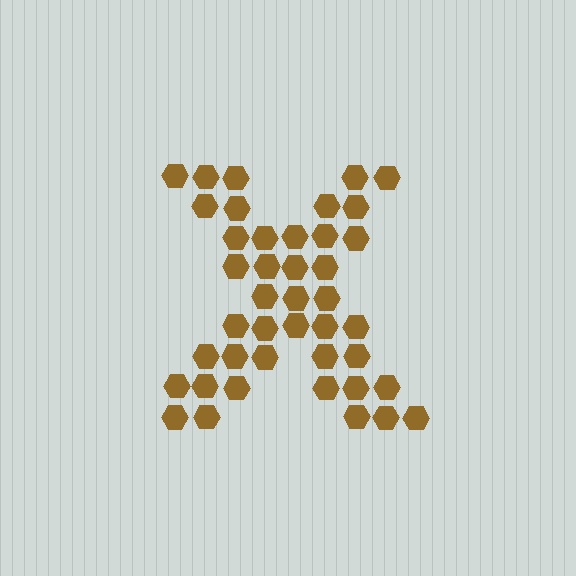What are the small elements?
The small elements are hexagons.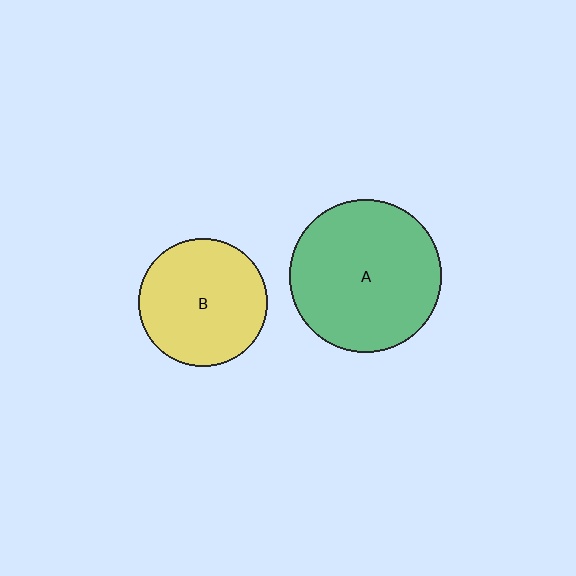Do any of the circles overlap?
No, none of the circles overlap.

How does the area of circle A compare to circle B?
Approximately 1.4 times.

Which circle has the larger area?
Circle A (green).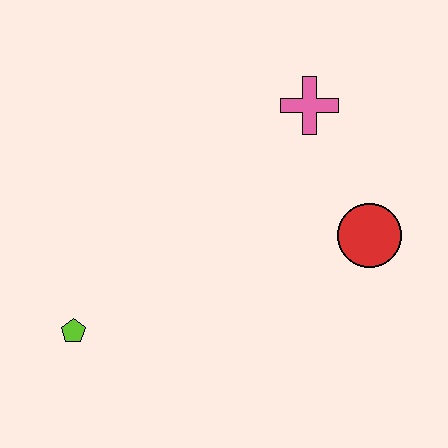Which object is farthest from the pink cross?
The lime pentagon is farthest from the pink cross.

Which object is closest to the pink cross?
The red circle is closest to the pink cross.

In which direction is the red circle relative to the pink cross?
The red circle is below the pink cross.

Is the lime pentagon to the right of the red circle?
No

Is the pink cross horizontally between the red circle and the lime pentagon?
Yes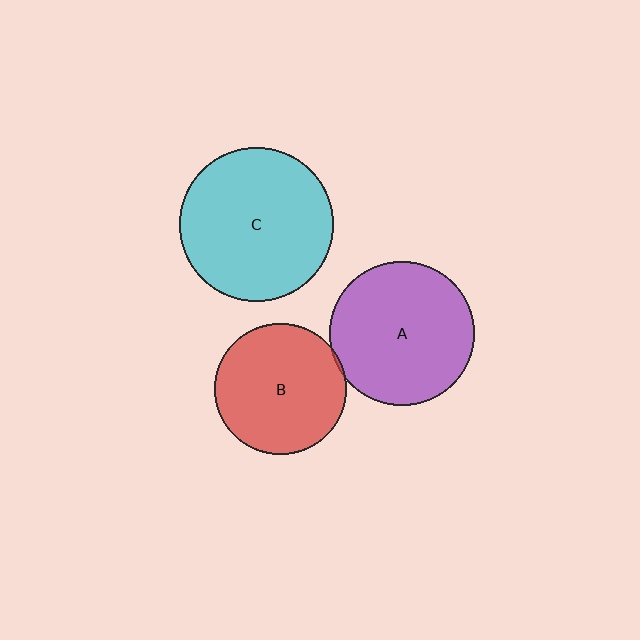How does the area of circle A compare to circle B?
Approximately 1.2 times.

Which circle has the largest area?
Circle C (cyan).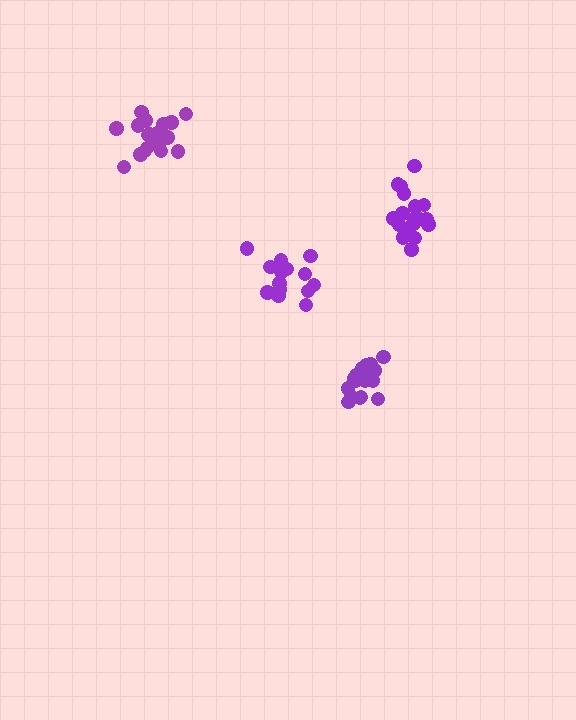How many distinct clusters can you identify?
There are 4 distinct clusters.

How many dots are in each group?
Group 1: 19 dots, Group 2: 18 dots, Group 3: 15 dots, Group 4: 20 dots (72 total).